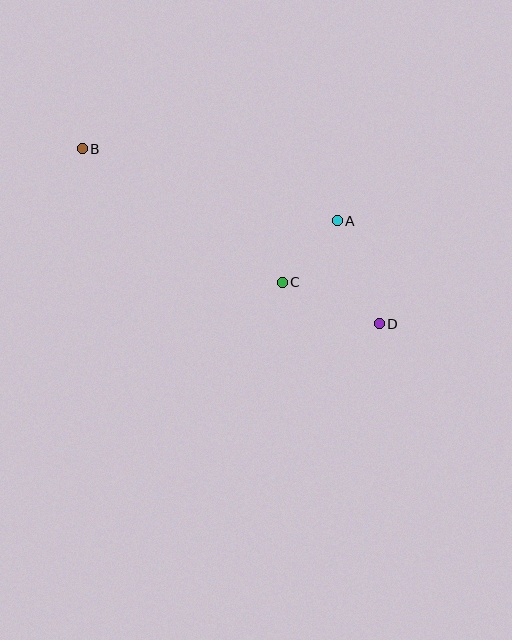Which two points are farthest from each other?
Points B and D are farthest from each other.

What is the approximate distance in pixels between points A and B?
The distance between A and B is approximately 265 pixels.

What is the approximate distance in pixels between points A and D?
The distance between A and D is approximately 111 pixels.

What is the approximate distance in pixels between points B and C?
The distance between B and C is approximately 241 pixels.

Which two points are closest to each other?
Points A and C are closest to each other.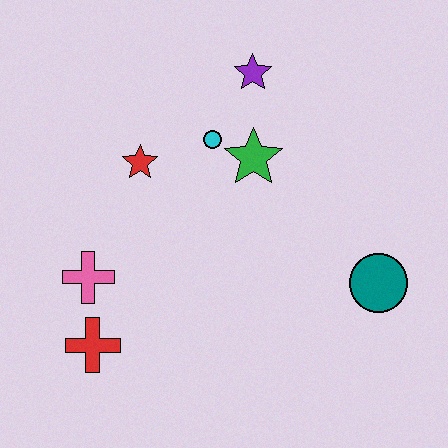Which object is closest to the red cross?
The pink cross is closest to the red cross.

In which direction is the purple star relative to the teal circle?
The purple star is above the teal circle.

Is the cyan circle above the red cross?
Yes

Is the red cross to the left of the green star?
Yes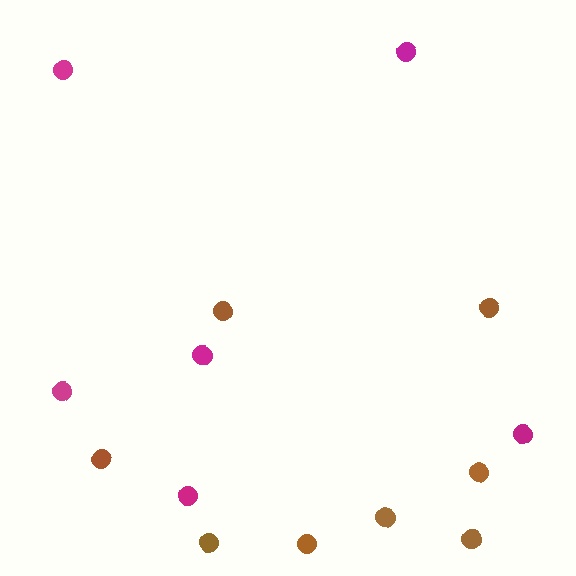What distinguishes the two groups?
There are 2 groups: one group of brown circles (8) and one group of magenta circles (6).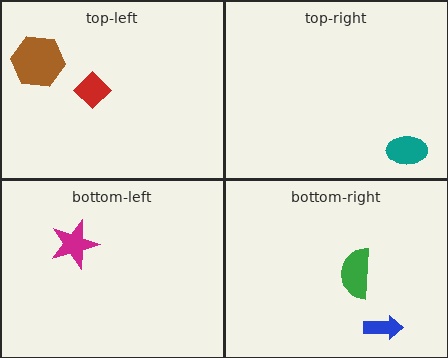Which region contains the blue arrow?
The bottom-right region.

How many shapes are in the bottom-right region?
2.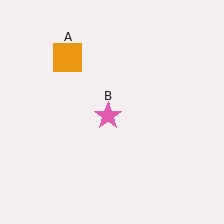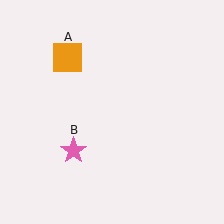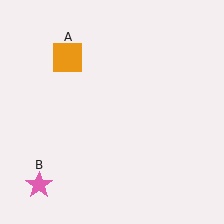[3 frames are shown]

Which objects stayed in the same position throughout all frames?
Orange square (object A) remained stationary.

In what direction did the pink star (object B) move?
The pink star (object B) moved down and to the left.